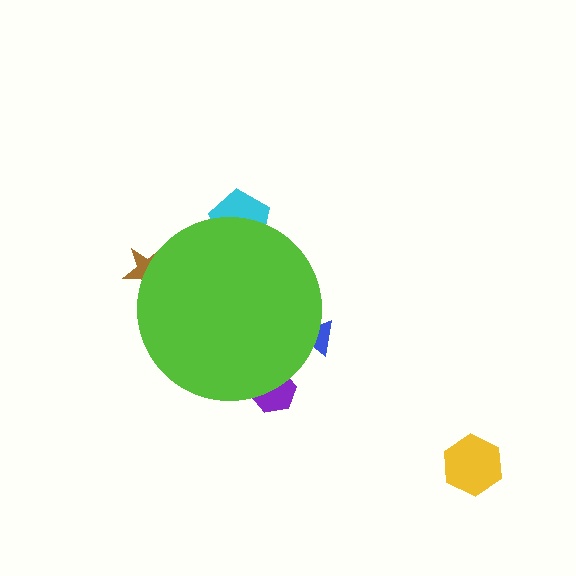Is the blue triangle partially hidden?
Yes, the blue triangle is partially hidden behind the lime circle.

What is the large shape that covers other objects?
A lime circle.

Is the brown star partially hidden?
Yes, the brown star is partially hidden behind the lime circle.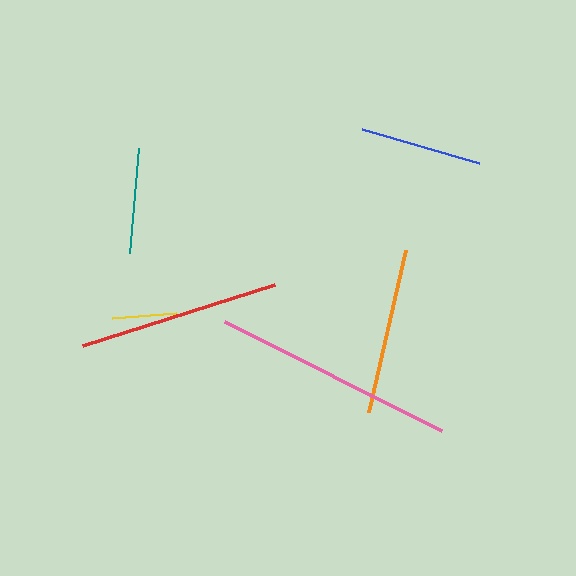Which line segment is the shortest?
The yellow line is the shortest at approximately 64 pixels.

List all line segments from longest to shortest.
From longest to shortest: pink, red, orange, blue, teal, yellow.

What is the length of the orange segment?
The orange segment is approximately 166 pixels long.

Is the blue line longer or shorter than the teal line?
The blue line is longer than the teal line.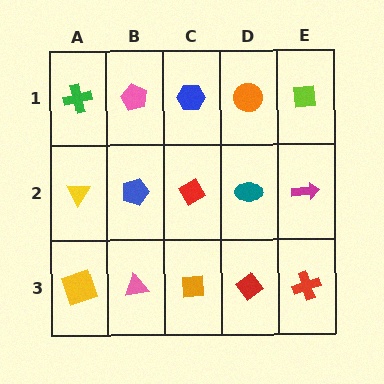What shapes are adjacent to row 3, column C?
A red diamond (row 2, column C), a pink triangle (row 3, column B), a red diamond (row 3, column D).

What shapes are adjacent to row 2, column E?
A lime square (row 1, column E), a red cross (row 3, column E), a teal ellipse (row 2, column D).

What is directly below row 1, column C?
A red diamond.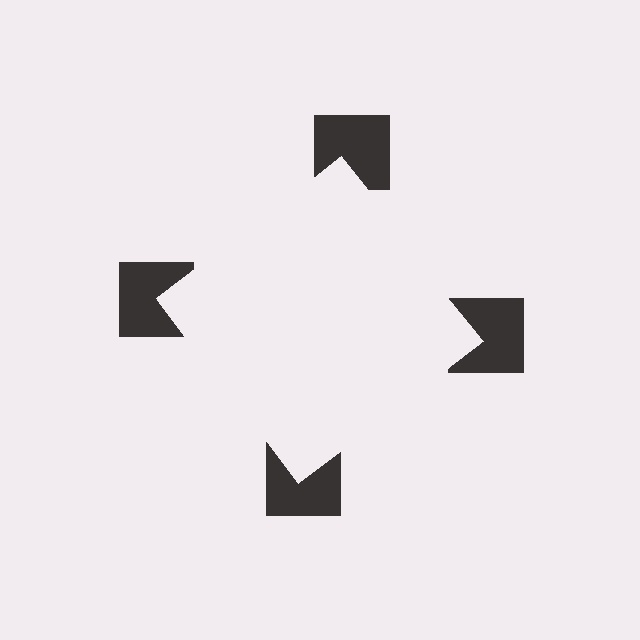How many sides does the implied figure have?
4 sides.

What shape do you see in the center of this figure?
An illusory square — its edges are inferred from the aligned wedge cuts in the notched squares, not physically drawn.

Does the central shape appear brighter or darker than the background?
It typically appears slightly brighter than the background, even though no actual brightness change is drawn.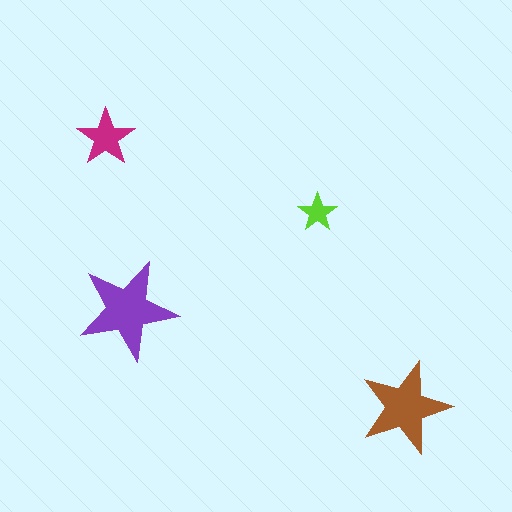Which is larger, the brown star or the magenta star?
The brown one.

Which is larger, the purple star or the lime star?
The purple one.